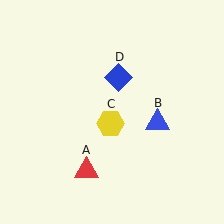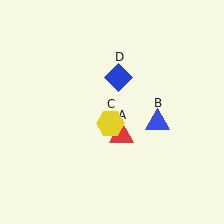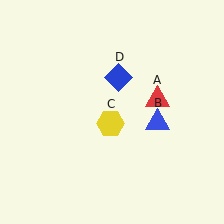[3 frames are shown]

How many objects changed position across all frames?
1 object changed position: red triangle (object A).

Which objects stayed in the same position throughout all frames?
Blue triangle (object B) and yellow hexagon (object C) and blue diamond (object D) remained stationary.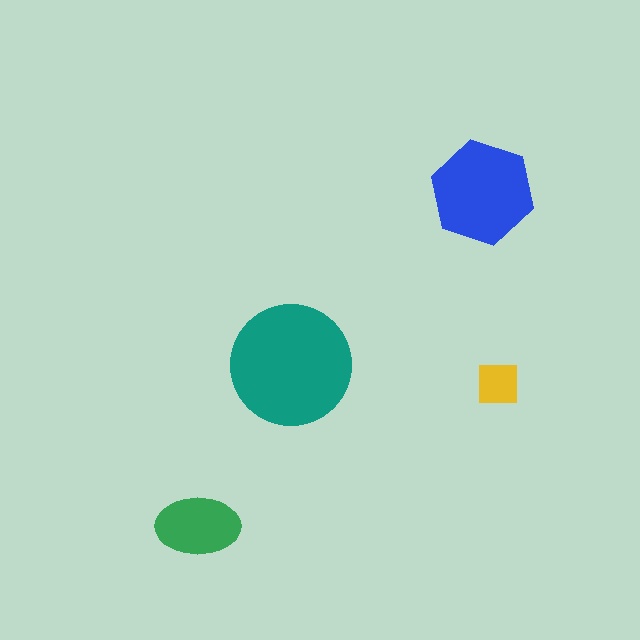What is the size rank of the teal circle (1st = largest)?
1st.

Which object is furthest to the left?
The green ellipse is leftmost.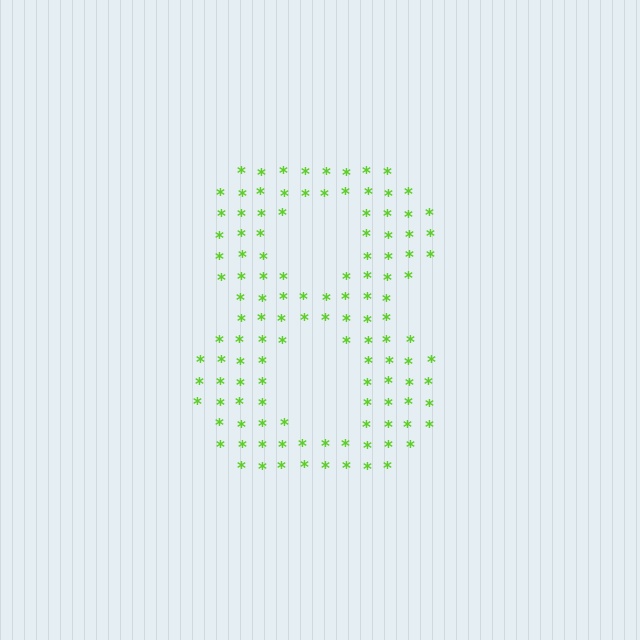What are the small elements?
The small elements are asterisks.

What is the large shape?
The large shape is the digit 8.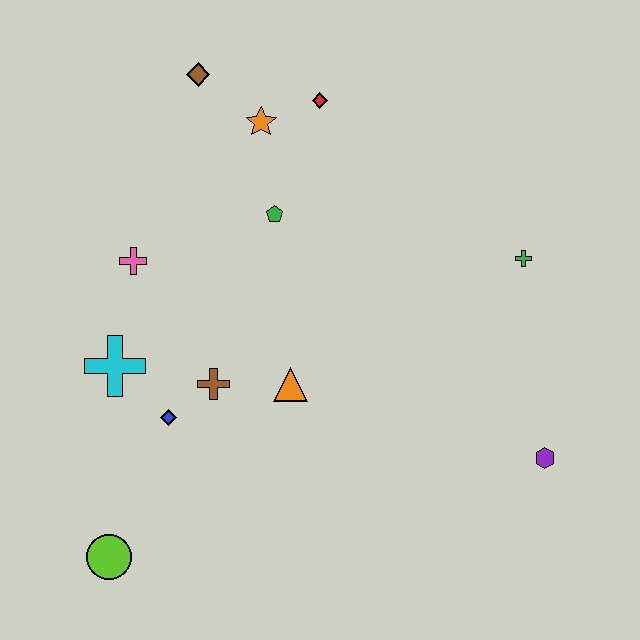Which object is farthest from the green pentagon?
The lime circle is farthest from the green pentagon.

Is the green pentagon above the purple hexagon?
Yes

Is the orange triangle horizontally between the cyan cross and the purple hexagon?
Yes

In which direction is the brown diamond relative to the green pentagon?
The brown diamond is above the green pentagon.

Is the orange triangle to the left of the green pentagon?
No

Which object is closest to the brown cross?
The blue diamond is closest to the brown cross.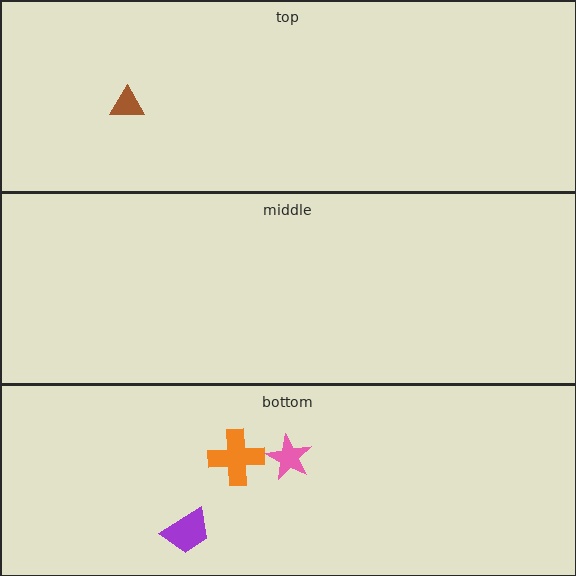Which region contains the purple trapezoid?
The bottom region.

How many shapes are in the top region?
1.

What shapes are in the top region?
The brown triangle.